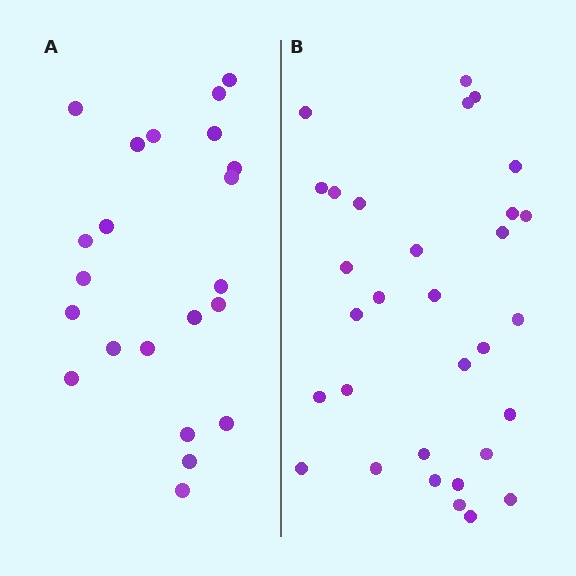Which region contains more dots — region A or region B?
Region B (the right region) has more dots.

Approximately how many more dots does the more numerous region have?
Region B has roughly 8 or so more dots than region A.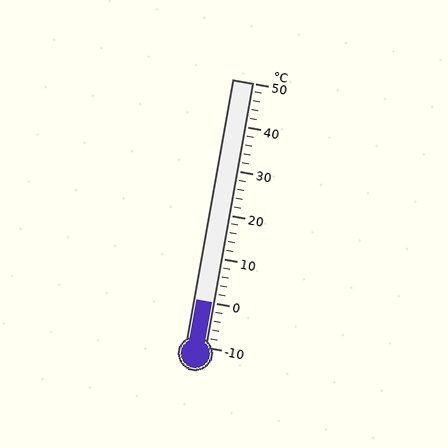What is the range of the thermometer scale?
The thermometer scale ranges from -10°C to 50°C.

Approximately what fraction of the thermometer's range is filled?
The thermometer is filled to approximately 15% of its range.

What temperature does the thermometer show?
The thermometer shows approximately 0°C.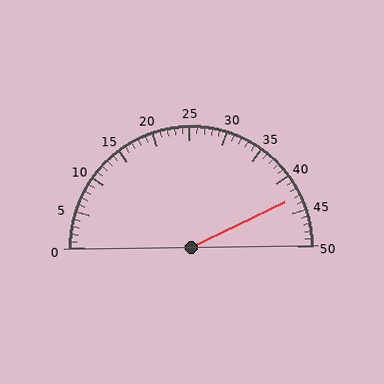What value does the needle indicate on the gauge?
The needle indicates approximately 43.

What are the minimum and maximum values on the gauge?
The gauge ranges from 0 to 50.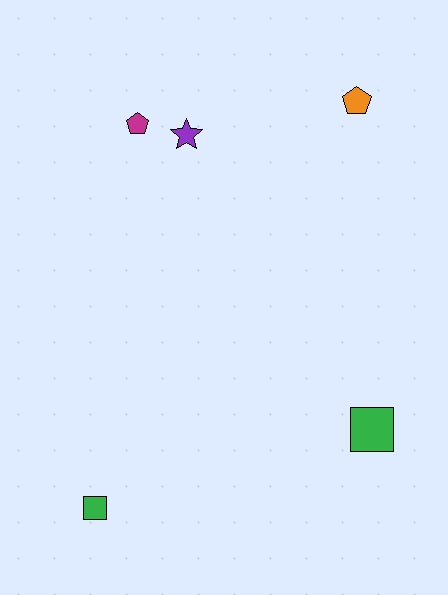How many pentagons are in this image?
There are 2 pentagons.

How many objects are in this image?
There are 5 objects.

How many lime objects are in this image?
There are no lime objects.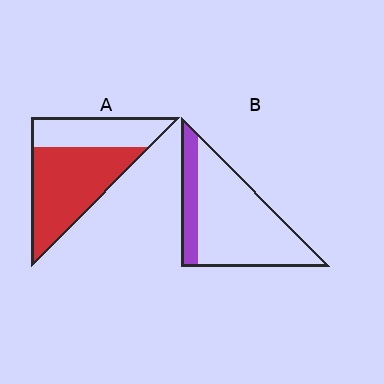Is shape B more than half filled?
No.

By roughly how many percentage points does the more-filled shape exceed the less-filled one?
By roughly 45 percentage points (A over B).